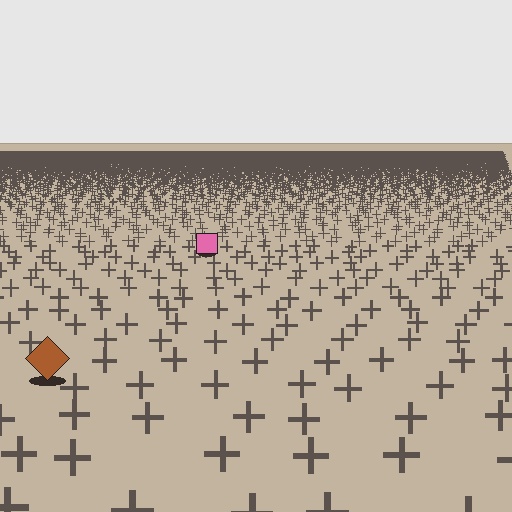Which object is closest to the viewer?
The brown diamond is closest. The texture marks near it are larger and more spread out.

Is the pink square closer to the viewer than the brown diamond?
No. The brown diamond is closer — you can tell from the texture gradient: the ground texture is coarser near it.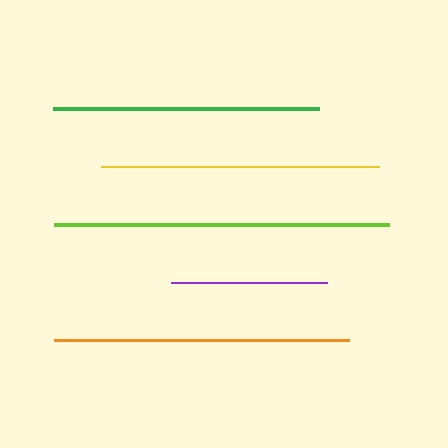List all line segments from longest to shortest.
From longest to shortest: lime, orange, yellow, green, purple.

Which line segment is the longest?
The lime line is the longest at approximately 335 pixels.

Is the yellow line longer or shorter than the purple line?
The yellow line is longer than the purple line.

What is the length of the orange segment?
The orange segment is approximately 295 pixels long.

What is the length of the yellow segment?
The yellow segment is approximately 278 pixels long.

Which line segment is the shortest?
The purple line is the shortest at approximately 156 pixels.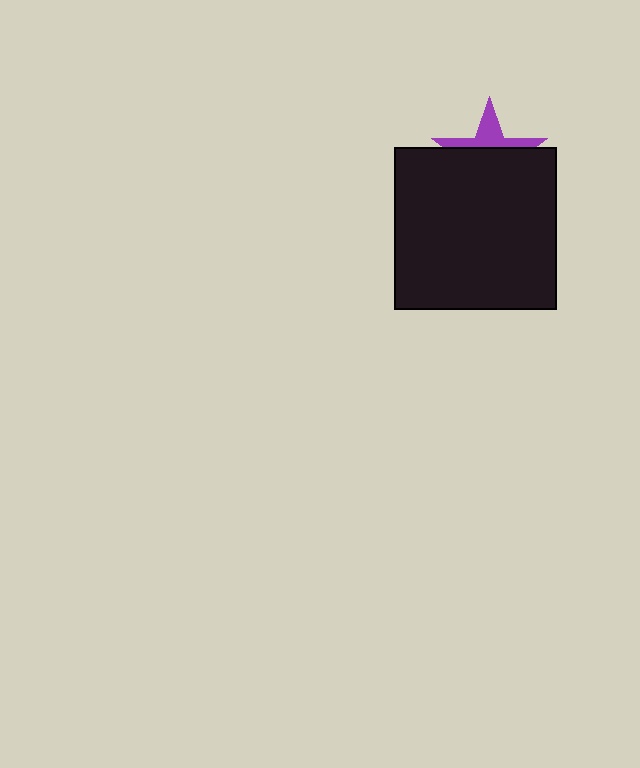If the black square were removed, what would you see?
You would see the complete purple star.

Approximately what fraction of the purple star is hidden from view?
Roughly 63% of the purple star is hidden behind the black square.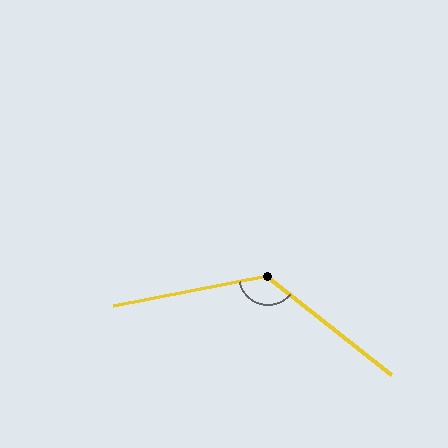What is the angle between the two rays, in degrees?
Approximately 130 degrees.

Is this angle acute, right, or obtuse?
It is obtuse.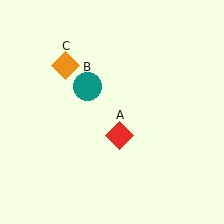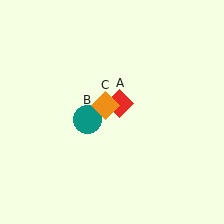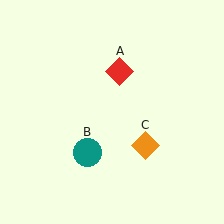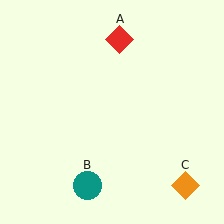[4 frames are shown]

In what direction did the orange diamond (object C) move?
The orange diamond (object C) moved down and to the right.